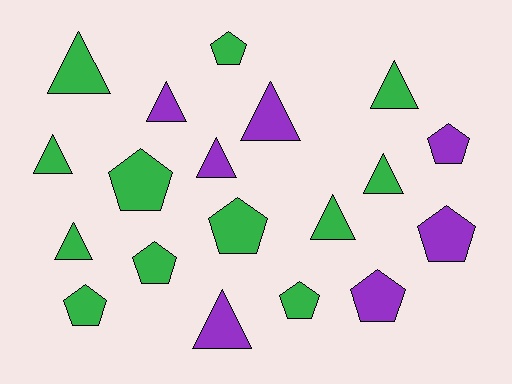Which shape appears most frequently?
Triangle, with 10 objects.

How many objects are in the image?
There are 19 objects.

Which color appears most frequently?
Green, with 12 objects.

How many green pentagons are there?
There are 6 green pentagons.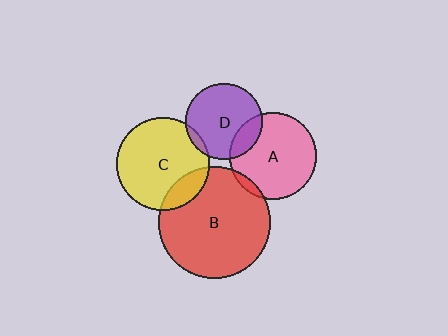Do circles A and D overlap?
Yes.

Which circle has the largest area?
Circle B (red).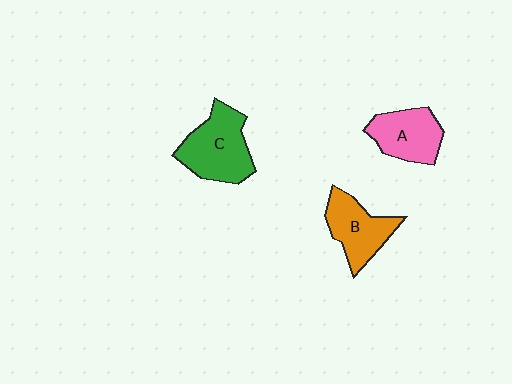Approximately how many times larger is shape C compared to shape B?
Approximately 1.2 times.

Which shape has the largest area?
Shape C (green).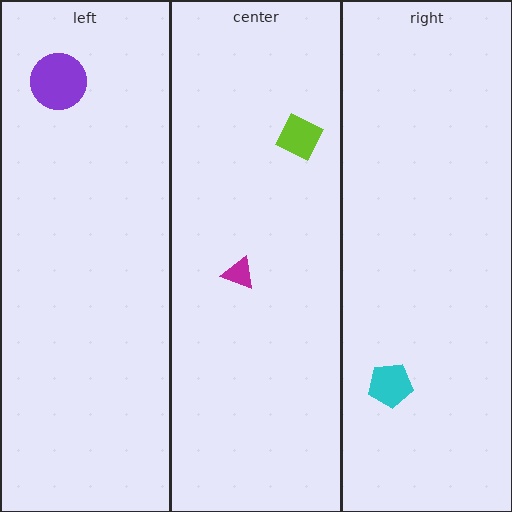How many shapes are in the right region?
1.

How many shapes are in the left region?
1.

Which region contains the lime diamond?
The center region.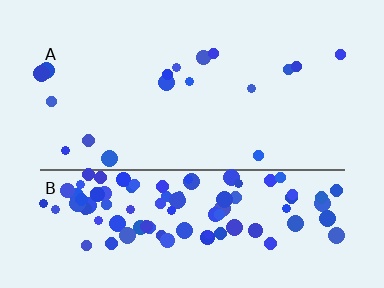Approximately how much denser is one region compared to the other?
Approximately 6.3× — region B over region A.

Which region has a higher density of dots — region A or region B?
B (the bottom).